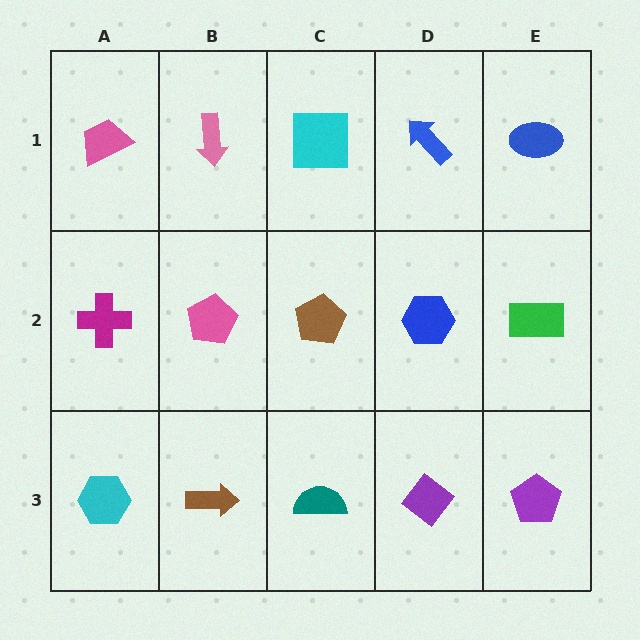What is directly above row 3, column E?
A green rectangle.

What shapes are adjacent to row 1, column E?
A green rectangle (row 2, column E), a blue arrow (row 1, column D).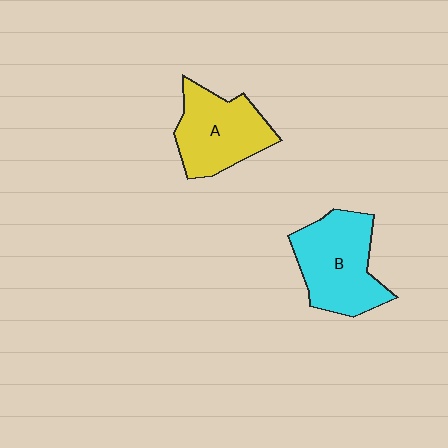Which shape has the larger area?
Shape B (cyan).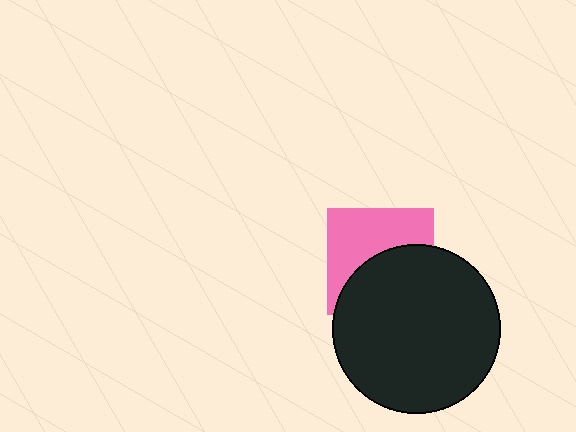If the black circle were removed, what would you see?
You would see the complete pink square.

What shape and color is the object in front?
The object in front is a black circle.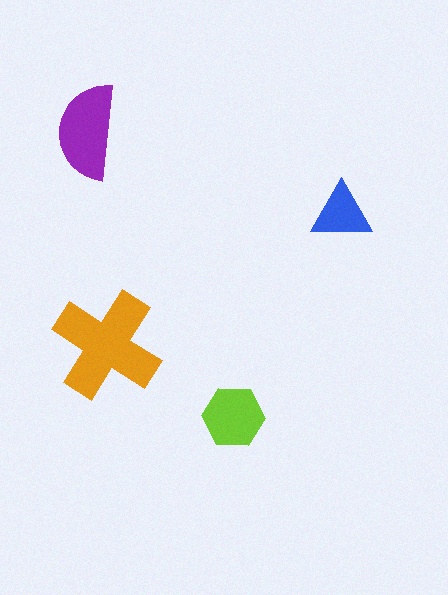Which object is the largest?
The orange cross.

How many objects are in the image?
There are 4 objects in the image.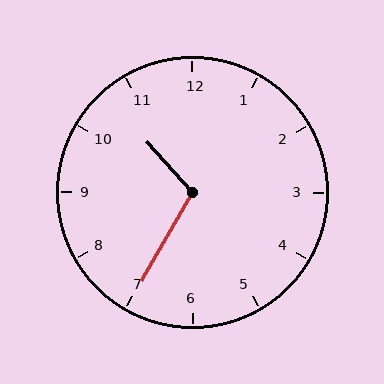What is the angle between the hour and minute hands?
Approximately 108 degrees.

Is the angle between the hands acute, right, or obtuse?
It is obtuse.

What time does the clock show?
10:35.